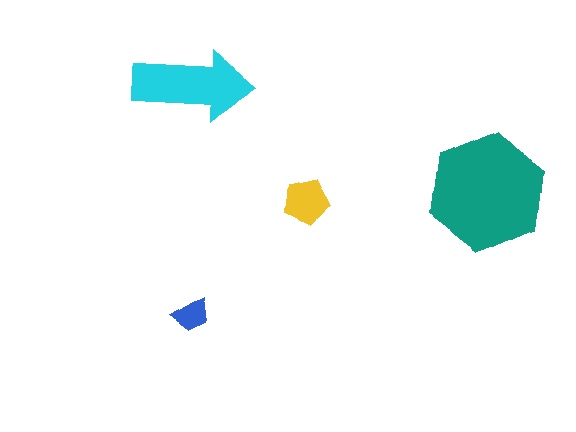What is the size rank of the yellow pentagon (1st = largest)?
3rd.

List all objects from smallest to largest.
The blue trapezoid, the yellow pentagon, the cyan arrow, the teal hexagon.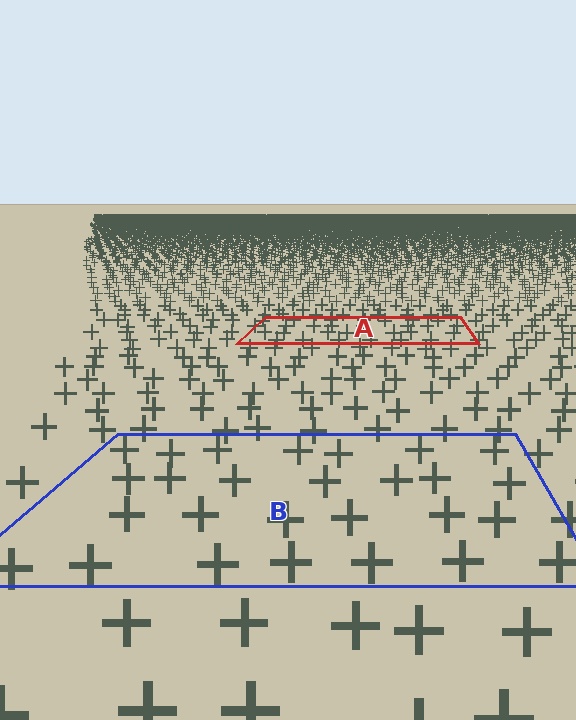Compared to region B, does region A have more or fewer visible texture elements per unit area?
Region A has more texture elements per unit area — they are packed more densely because it is farther away.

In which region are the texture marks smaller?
The texture marks are smaller in region A, because it is farther away.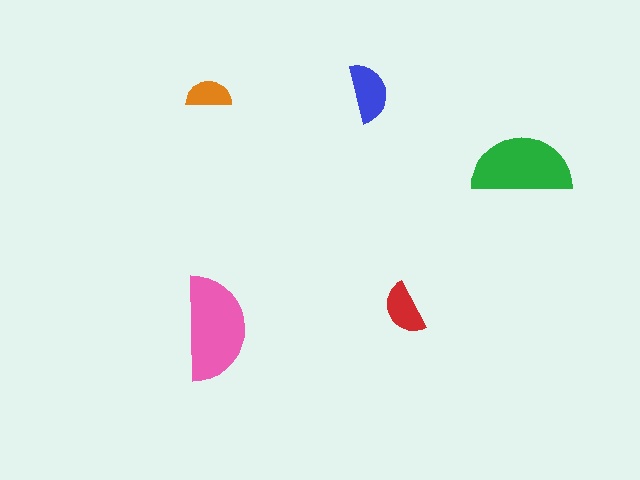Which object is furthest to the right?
The green semicircle is rightmost.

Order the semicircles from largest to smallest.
the pink one, the green one, the blue one, the red one, the orange one.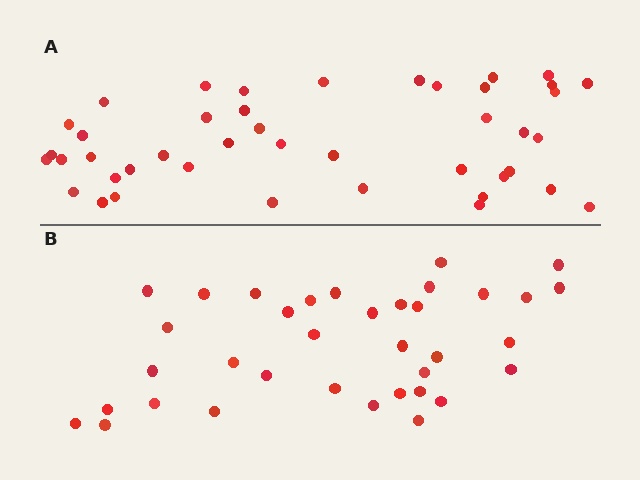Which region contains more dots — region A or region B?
Region A (the top region) has more dots.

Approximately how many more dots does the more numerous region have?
Region A has roughly 8 or so more dots than region B.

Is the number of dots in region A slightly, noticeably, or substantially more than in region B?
Region A has only slightly more — the two regions are fairly close. The ratio is roughly 1.2 to 1.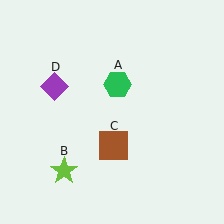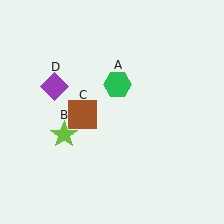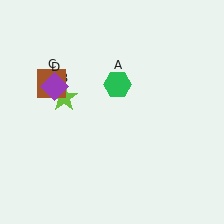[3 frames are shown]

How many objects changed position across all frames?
2 objects changed position: lime star (object B), brown square (object C).